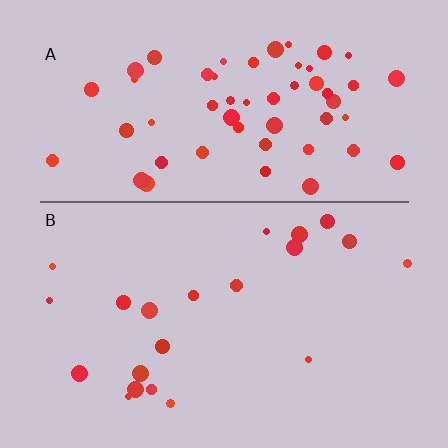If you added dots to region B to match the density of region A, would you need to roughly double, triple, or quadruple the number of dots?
Approximately triple.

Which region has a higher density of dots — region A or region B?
A (the top).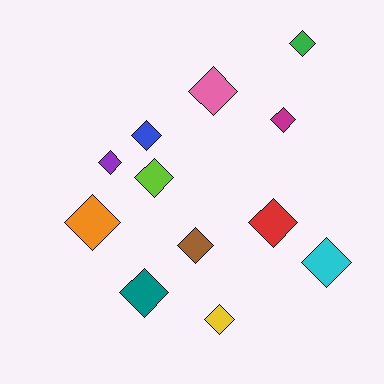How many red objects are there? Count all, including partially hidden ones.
There is 1 red object.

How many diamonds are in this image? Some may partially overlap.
There are 12 diamonds.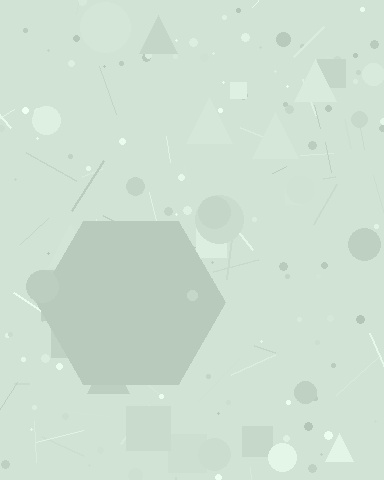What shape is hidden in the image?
A hexagon is hidden in the image.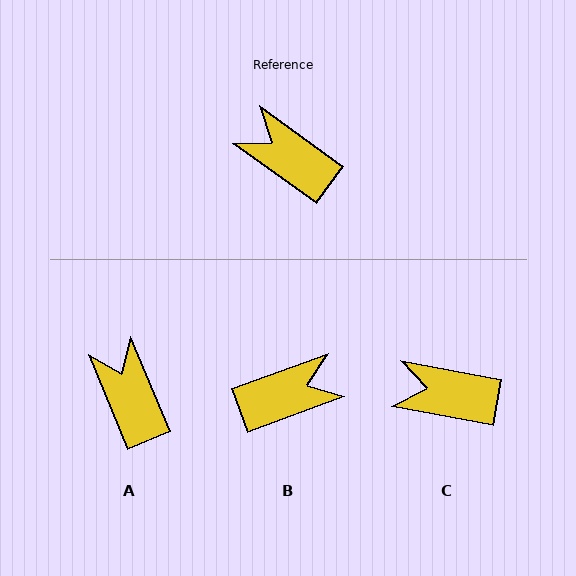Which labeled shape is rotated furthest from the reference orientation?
B, about 124 degrees away.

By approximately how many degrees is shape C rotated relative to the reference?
Approximately 25 degrees counter-clockwise.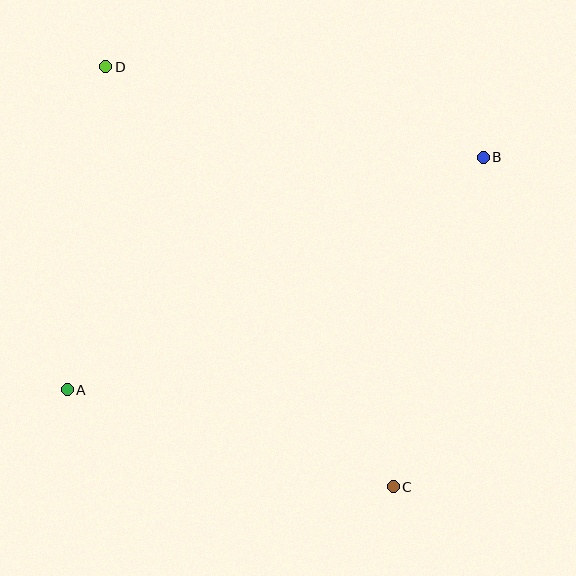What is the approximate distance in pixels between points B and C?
The distance between B and C is approximately 341 pixels.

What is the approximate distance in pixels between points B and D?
The distance between B and D is approximately 388 pixels.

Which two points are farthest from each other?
Points C and D are farthest from each other.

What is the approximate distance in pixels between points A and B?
The distance between A and B is approximately 476 pixels.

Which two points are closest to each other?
Points A and D are closest to each other.